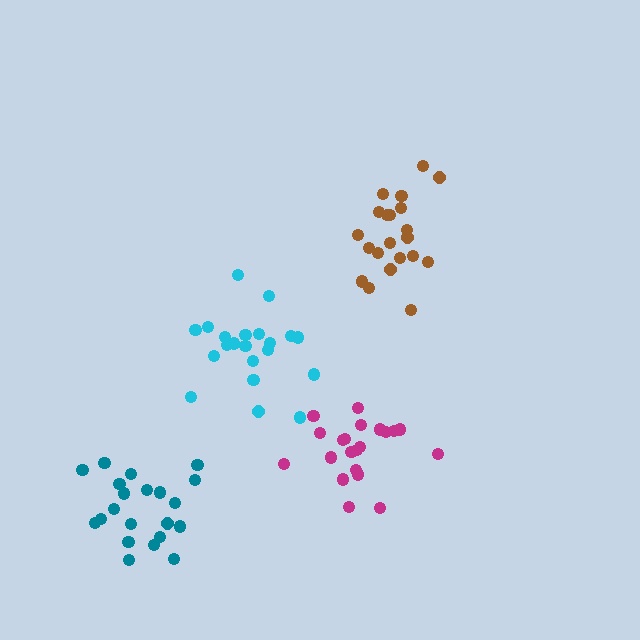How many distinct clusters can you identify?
There are 4 distinct clusters.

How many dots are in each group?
Group 1: 21 dots, Group 2: 21 dots, Group 3: 21 dots, Group 4: 21 dots (84 total).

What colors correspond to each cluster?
The clusters are colored: cyan, brown, magenta, teal.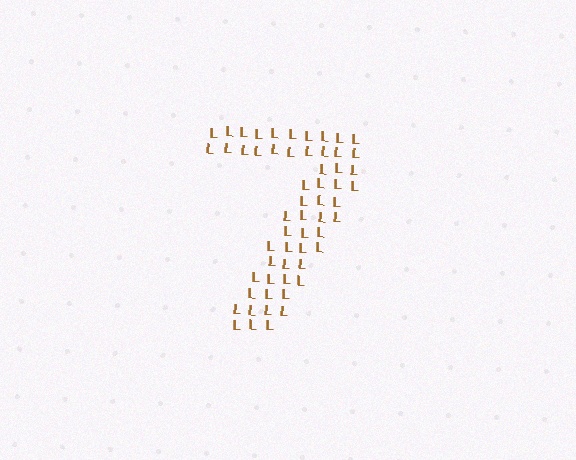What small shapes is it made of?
It is made of small letter L's.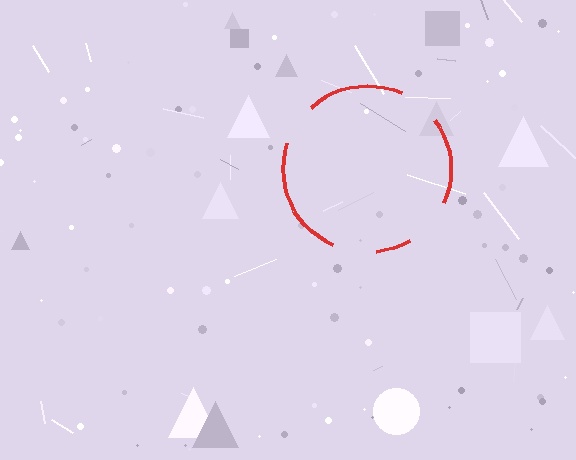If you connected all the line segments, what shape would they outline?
They would outline a circle.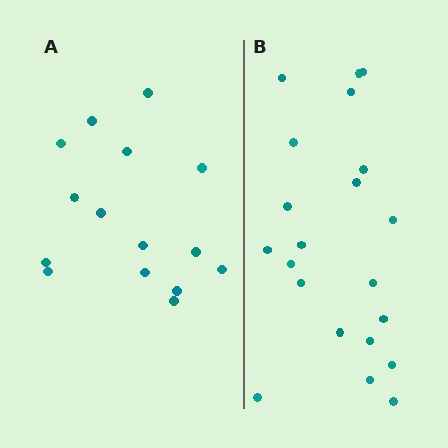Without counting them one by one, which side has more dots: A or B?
Region B (the right region) has more dots.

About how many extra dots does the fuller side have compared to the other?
Region B has about 6 more dots than region A.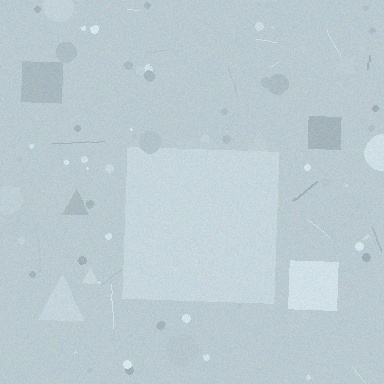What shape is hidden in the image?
A square is hidden in the image.